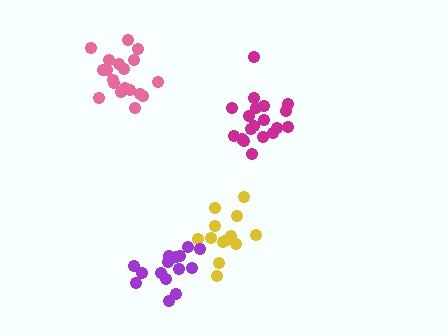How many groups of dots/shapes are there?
There are 4 groups.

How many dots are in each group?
Group 1: 13 dots, Group 2: 19 dots, Group 3: 16 dots, Group 4: 19 dots (67 total).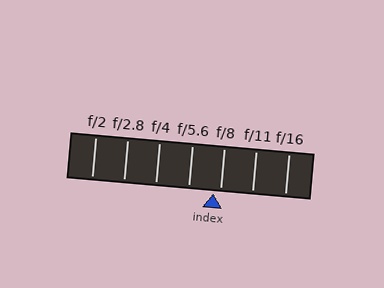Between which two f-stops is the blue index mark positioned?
The index mark is between f/5.6 and f/8.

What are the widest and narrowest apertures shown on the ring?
The widest aperture shown is f/2 and the narrowest is f/16.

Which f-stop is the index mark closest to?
The index mark is closest to f/8.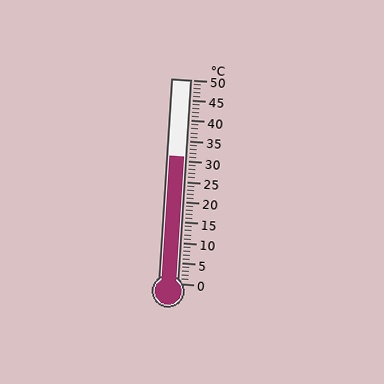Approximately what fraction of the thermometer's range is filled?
The thermometer is filled to approximately 60% of its range.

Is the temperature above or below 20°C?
The temperature is above 20°C.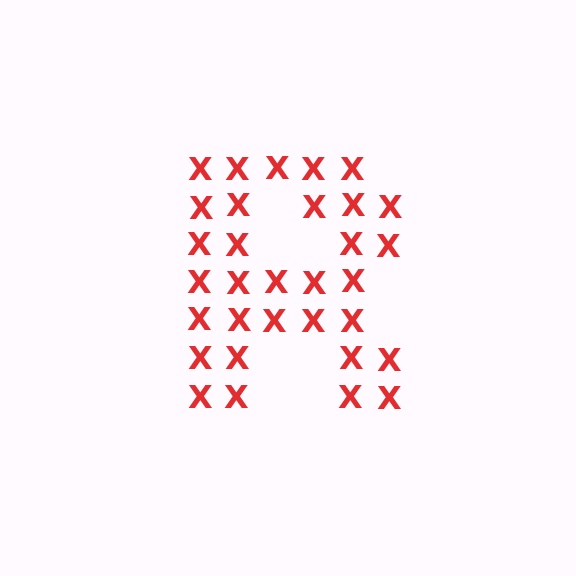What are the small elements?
The small elements are letter X's.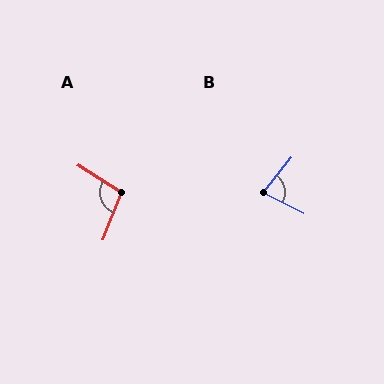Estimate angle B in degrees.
Approximately 77 degrees.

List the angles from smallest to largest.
B (77°), A (100°).